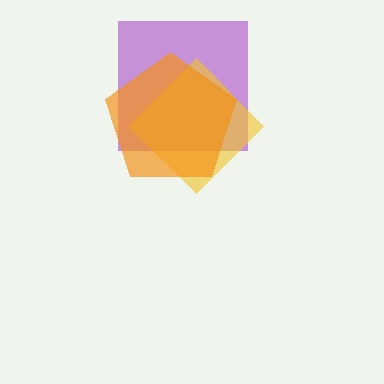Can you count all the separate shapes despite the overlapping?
Yes, there are 3 separate shapes.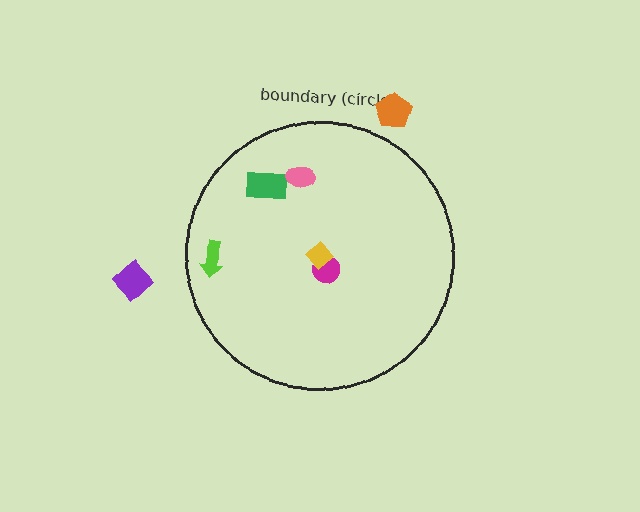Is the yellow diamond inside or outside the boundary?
Inside.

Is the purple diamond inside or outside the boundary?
Outside.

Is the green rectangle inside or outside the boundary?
Inside.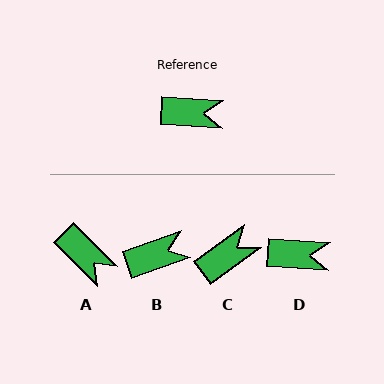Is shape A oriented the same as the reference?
No, it is off by about 41 degrees.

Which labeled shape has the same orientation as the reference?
D.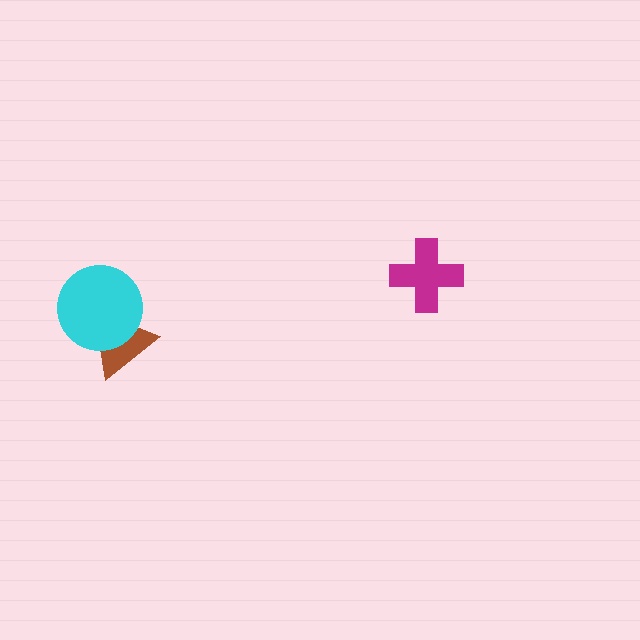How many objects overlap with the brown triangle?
1 object overlaps with the brown triangle.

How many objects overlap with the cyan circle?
1 object overlaps with the cyan circle.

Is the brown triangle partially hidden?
Yes, it is partially covered by another shape.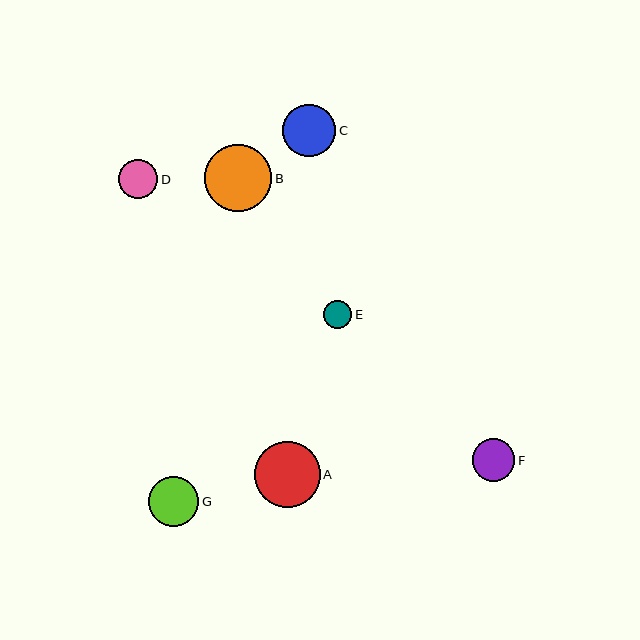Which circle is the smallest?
Circle E is the smallest with a size of approximately 28 pixels.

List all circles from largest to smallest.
From largest to smallest: B, A, C, G, F, D, E.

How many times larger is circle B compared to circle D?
Circle B is approximately 1.7 times the size of circle D.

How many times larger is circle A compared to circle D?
Circle A is approximately 1.7 times the size of circle D.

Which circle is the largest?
Circle B is the largest with a size of approximately 67 pixels.